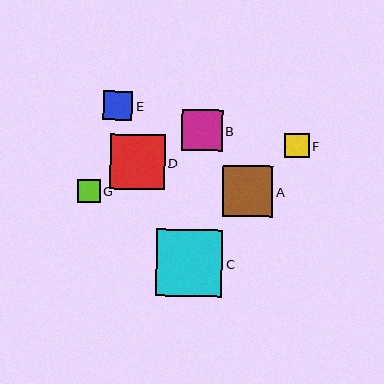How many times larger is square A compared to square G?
Square A is approximately 2.2 times the size of square G.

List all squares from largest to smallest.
From largest to smallest: C, D, A, B, E, F, G.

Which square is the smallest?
Square G is the smallest with a size of approximately 23 pixels.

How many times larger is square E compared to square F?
Square E is approximately 1.2 times the size of square F.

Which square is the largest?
Square C is the largest with a size of approximately 66 pixels.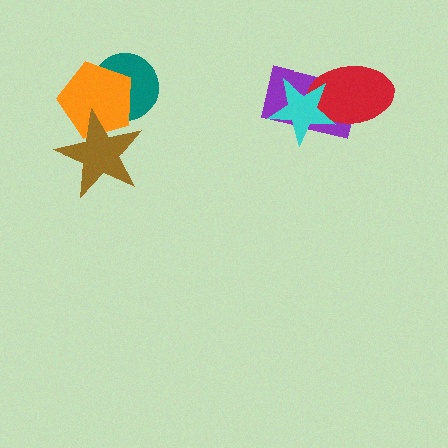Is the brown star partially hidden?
No, no other shape covers it.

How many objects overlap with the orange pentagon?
2 objects overlap with the orange pentagon.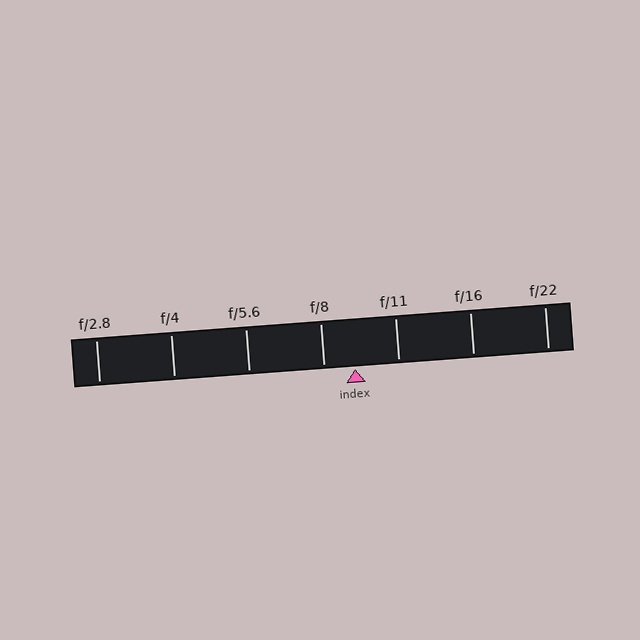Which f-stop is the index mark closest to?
The index mark is closest to f/8.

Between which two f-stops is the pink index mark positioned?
The index mark is between f/8 and f/11.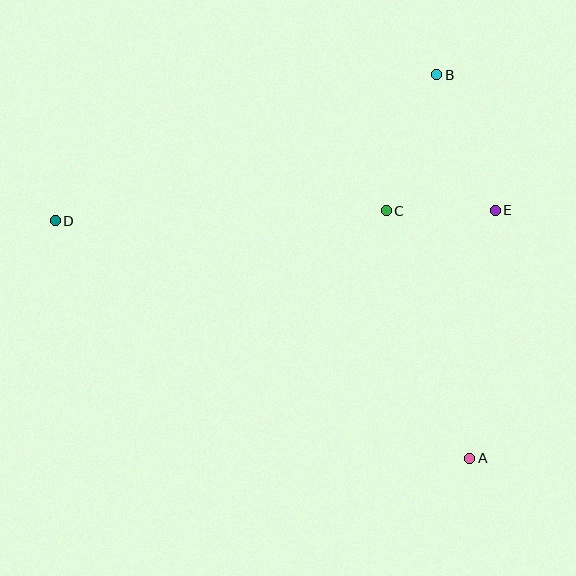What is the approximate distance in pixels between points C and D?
The distance between C and D is approximately 331 pixels.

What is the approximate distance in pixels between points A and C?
The distance between A and C is approximately 261 pixels.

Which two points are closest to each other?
Points C and E are closest to each other.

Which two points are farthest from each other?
Points A and D are farthest from each other.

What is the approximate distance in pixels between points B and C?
The distance between B and C is approximately 145 pixels.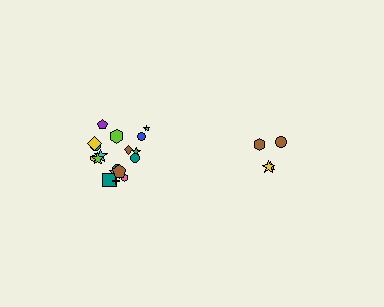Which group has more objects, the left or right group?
The left group.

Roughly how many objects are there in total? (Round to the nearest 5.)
Roughly 20 objects in total.